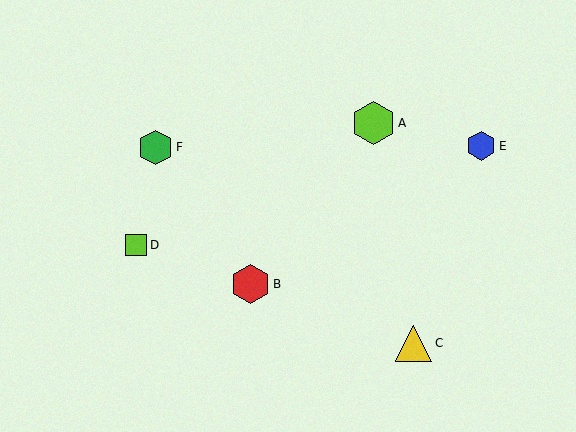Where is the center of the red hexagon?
The center of the red hexagon is at (250, 284).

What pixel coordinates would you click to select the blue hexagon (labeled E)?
Click at (481, 146) to select the blue hexagon E.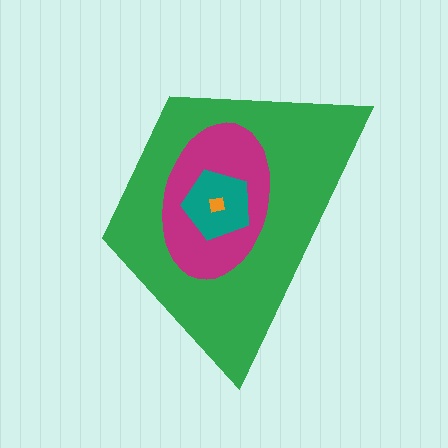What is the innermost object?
The orange square.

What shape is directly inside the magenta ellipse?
The teal pentagon.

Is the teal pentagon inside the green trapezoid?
Yes.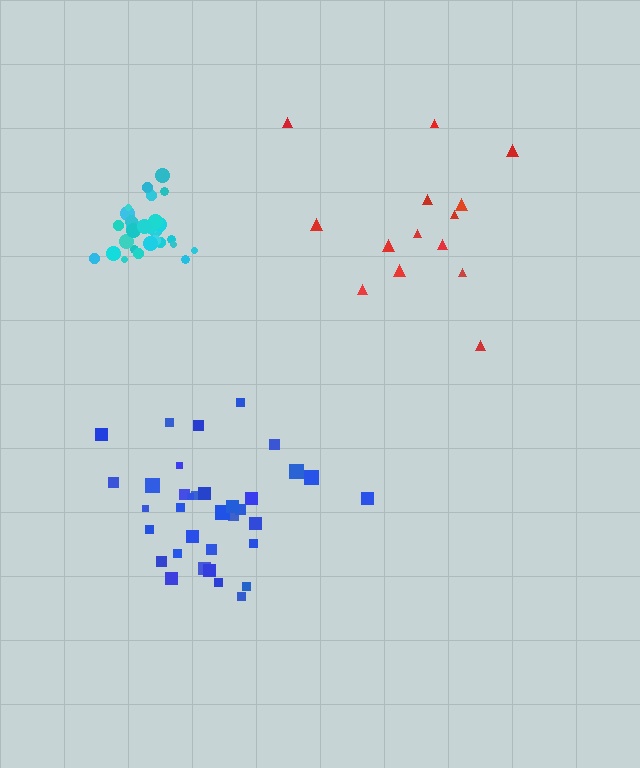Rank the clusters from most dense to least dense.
cyan, blue, red.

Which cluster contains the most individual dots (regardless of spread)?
Blue (35).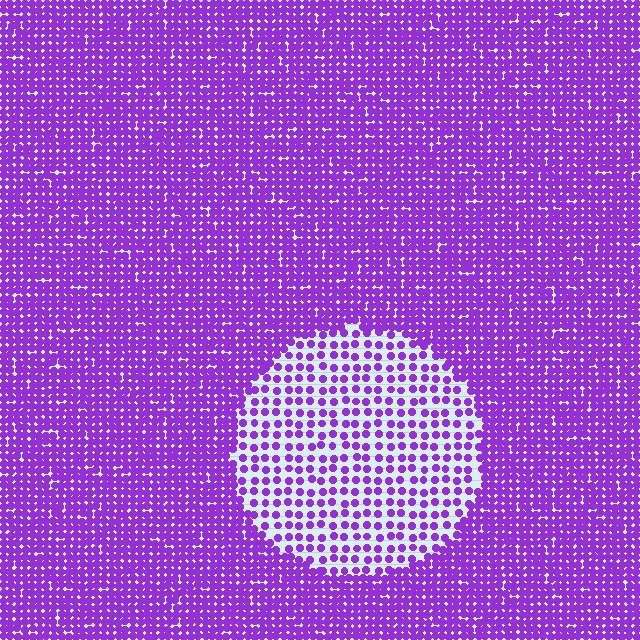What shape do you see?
I see a circle.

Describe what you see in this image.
The image contains small purple elements arranged at two different densities. A circle-shaped region is visible where the elements are less densely packed than the surrounding area.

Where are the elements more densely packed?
The elements are more densely packed outside the circle boundary.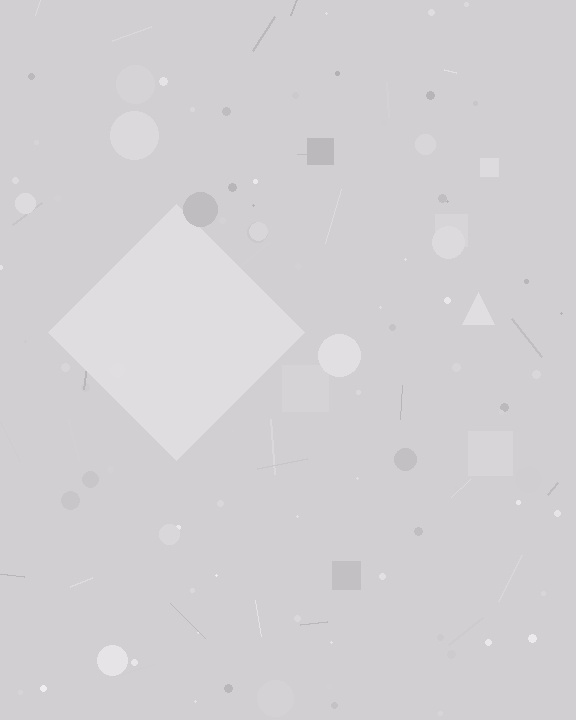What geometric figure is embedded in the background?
A diamond is embedded in the background.